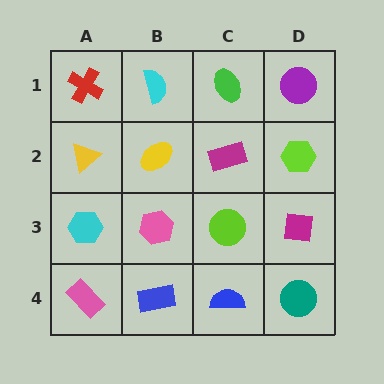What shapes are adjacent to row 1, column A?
A yellow triangle (row 2, column A), a cyan semicircle (row 1, column B).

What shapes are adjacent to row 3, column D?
A lime hexagon (row 2, column D), a teal circle (row 4, column D), a lime circle (row 3, column C).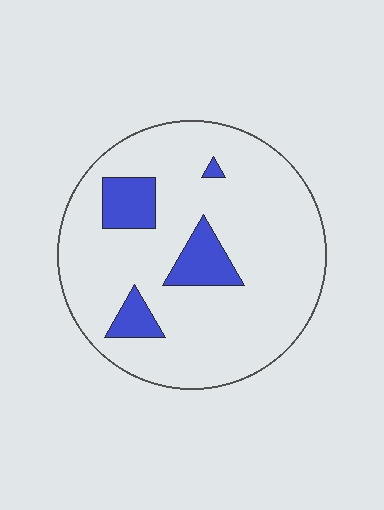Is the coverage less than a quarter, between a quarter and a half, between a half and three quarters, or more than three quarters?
Less than a quarter.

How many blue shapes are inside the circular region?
4.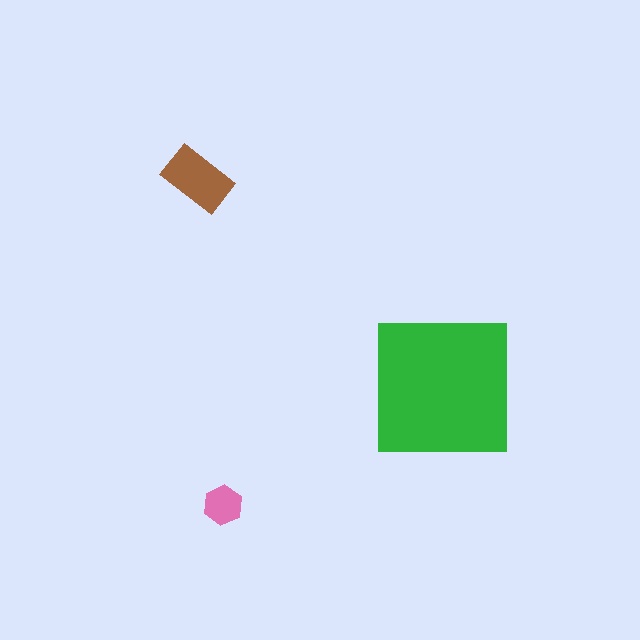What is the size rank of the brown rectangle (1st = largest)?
2nd.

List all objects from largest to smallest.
The green square, the brown rectangle, the pink hexagon.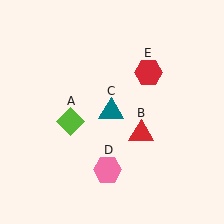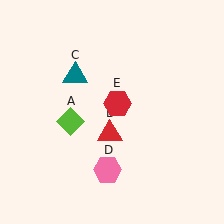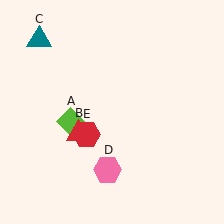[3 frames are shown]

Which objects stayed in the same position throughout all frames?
Lime diamond (object A) and pink hexagon (object D) remained stationary.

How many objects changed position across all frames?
3 objects changed position: red triangle (object B), teal triangle (object C), red hexagon (object E).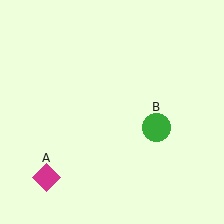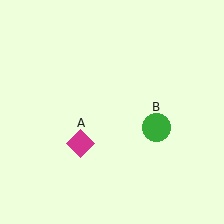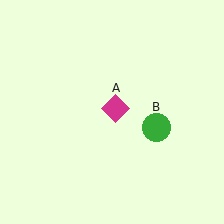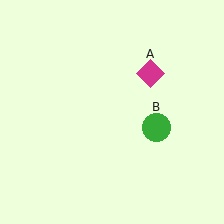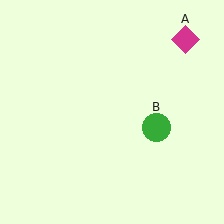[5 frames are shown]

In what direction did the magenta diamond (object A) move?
The magenta diamond (object A) moved up and to the right.